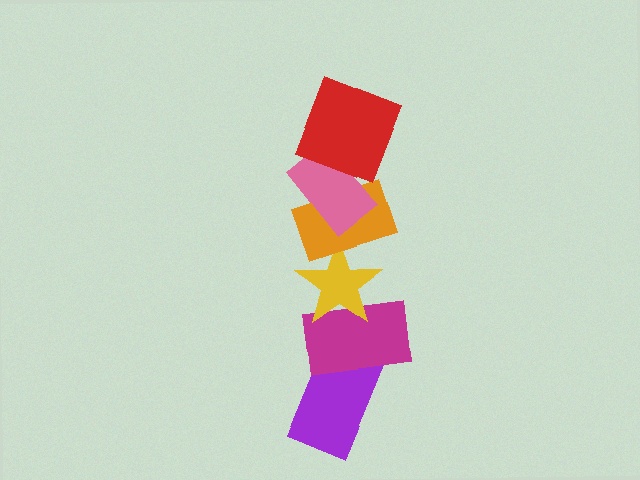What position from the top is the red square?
The red square is 1st from the top.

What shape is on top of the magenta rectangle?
The yellow star is on top of the magenta rectangle.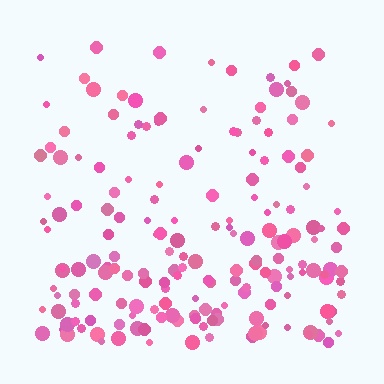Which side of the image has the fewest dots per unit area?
The top.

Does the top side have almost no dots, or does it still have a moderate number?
Still a moderate number, just noticeably fewer than the bottom.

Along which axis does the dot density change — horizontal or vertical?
Vertical.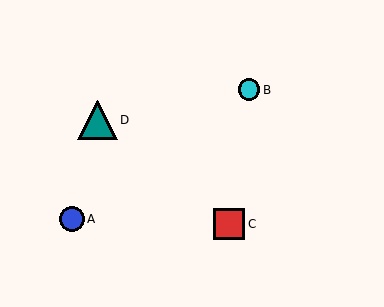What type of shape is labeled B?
Shape B is a cyan circle.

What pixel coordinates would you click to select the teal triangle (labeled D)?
Click at (97, 120) to select the teal triangle D.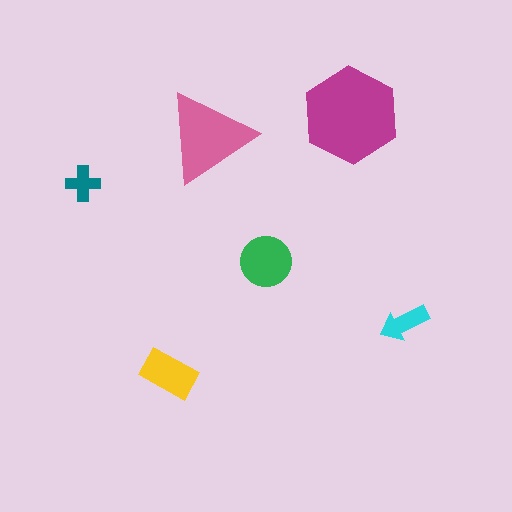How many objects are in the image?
There are 6 objects in the image.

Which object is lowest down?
The yellow rectangle is bottommost.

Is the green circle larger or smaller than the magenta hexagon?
Smaller.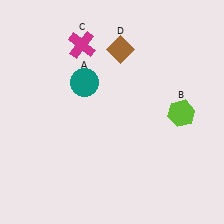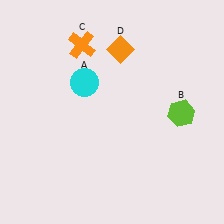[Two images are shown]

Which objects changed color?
A changed from teal to cyan. C changed from magenta to orange. D changed from brown to orange.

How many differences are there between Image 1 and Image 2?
There are 3 differences between the two images.